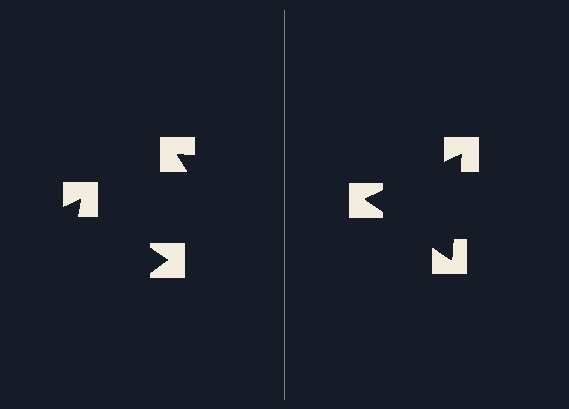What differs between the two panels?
The notched squares are positioned identically on both sides; only the wedge orientations differ. On the right they align to a triangle; on the left they are misaligned.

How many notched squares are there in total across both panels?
6 — 3 on each side.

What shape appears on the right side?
An illusory triangle.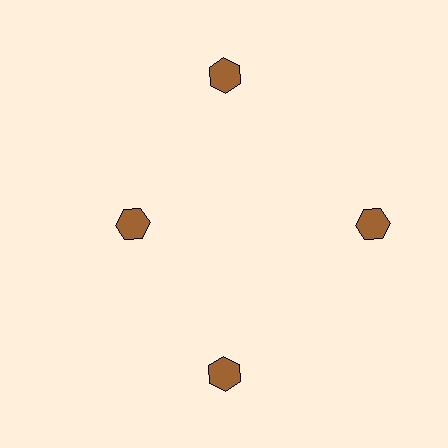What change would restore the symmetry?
The symmetry would be restored by moving it outward, back onto the ring so that all 4 hexagons sit at equal angles and equal distance from the center.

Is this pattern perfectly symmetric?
No. The 4 brown hexagons are arranged in a ring, but one element near the 9 o'clock position is pulled inward toward the center, breaking the 4-fold rotational symmetry.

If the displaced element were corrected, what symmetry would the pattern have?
It would have 4-fold rotational symmetry — the pattern would map onto itself every 90 degrees.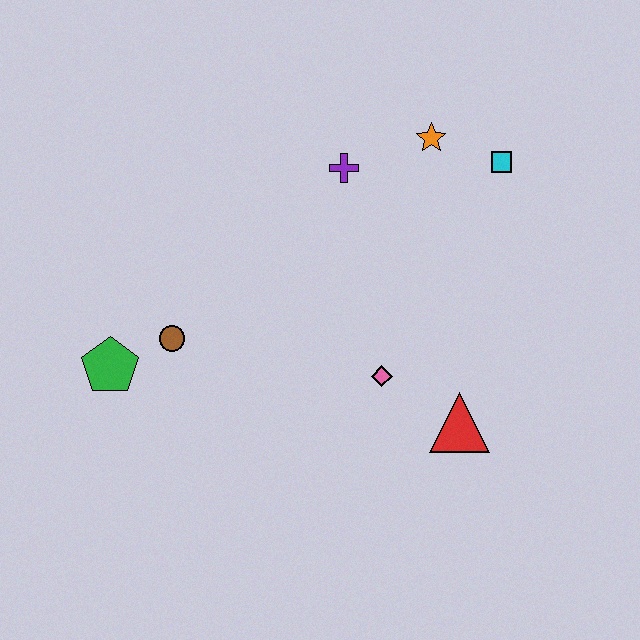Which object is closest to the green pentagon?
The brown circle is closest to the green pentagon.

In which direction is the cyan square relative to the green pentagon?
The cyan square is to the right of the green pentagon.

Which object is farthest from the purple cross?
The green pentagon is farthest from the purple cross.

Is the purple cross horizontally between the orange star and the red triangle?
No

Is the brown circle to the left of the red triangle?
Yes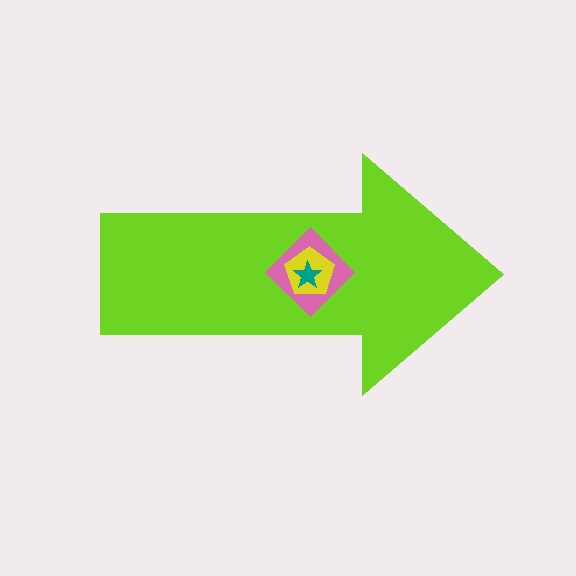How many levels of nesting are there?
4.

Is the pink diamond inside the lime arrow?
Yes.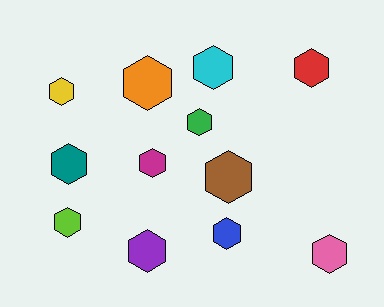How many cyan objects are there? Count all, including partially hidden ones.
There is 1 cyan object.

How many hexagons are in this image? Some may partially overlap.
There are 12 hexagons.